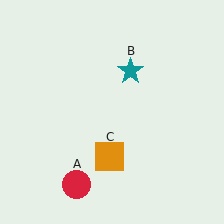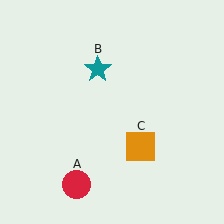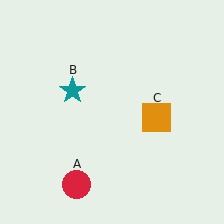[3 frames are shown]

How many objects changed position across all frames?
2 objects changed position: teal star (object B), orange square (object C).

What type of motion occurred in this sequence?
The teal star (object B), orange square (object C) rotated counterclockwise around the center of the scene.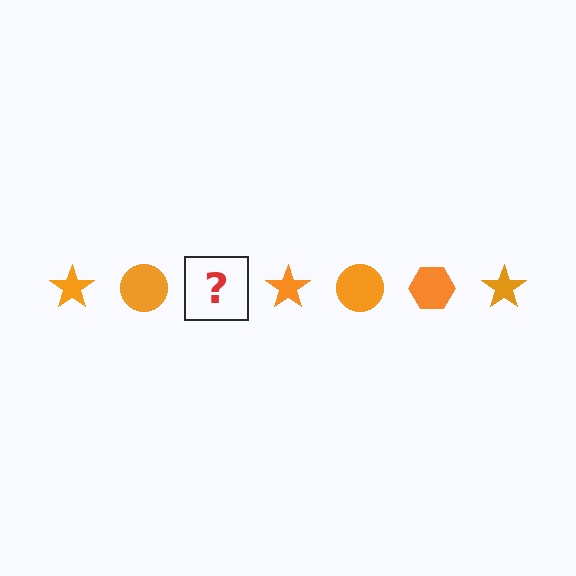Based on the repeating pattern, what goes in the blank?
The blank should be an orange hexagon.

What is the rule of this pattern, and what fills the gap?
The rule is that the pattern cycles through star, circle, hexagon shapes in orange. The gap should be filled with an orange hexagon.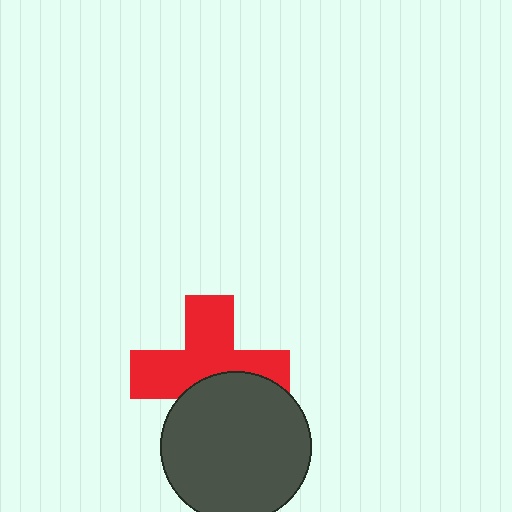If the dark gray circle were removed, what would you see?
You would see the complete red cross.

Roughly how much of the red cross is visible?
About half of it is visible (roughly 63%).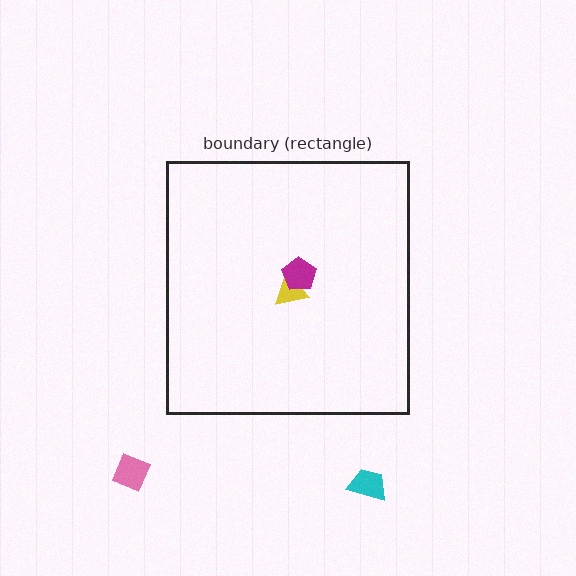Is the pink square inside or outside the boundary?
Outside.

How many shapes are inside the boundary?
2 inside, 2 outside.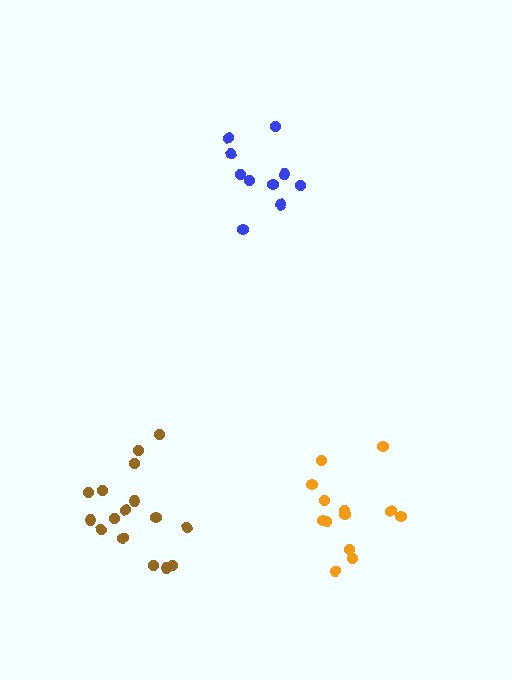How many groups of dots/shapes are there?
There are 3 groups.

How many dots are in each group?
Group 1: 10 dots, Group 2: 13 dots, Group 3: 16 dots (39 total).